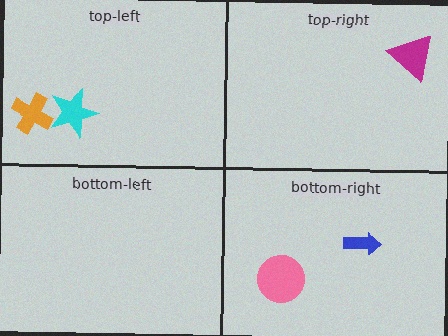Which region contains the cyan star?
The top-left region.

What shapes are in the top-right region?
The magenta triangle.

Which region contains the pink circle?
The bottom-right region.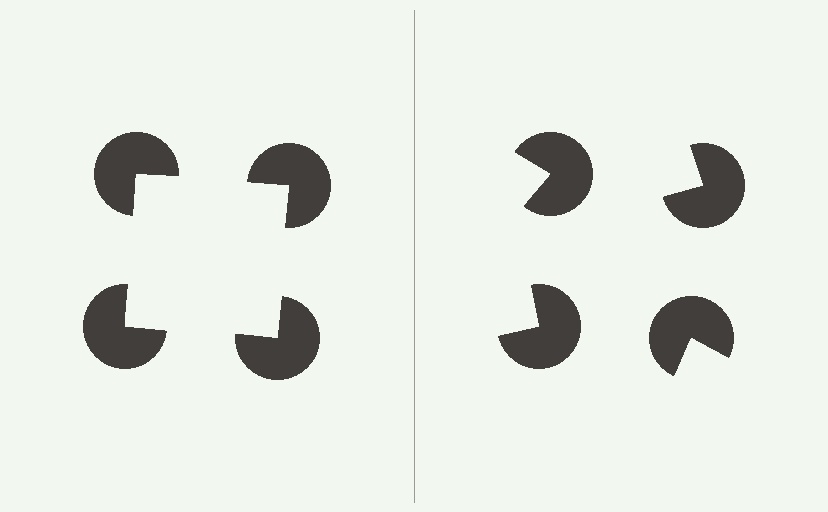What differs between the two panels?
The pac-man discs are positioned identically on both sides; only the wedge orientations differ. On the left they align to a square; on the right they are misaligned.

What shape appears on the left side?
An illusory square.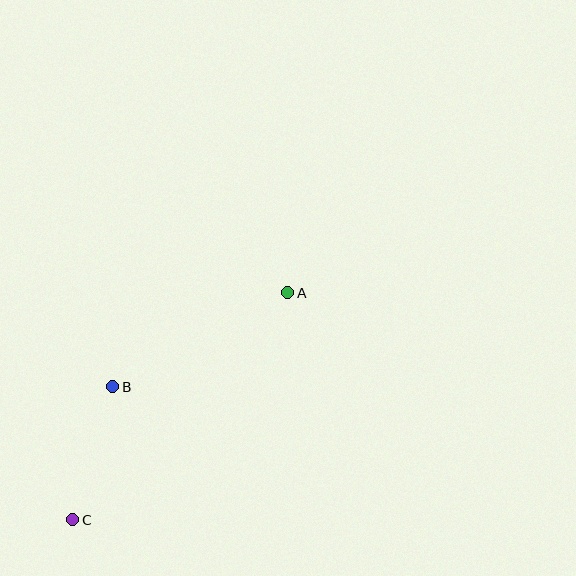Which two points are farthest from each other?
Points A and C are farthest from each other.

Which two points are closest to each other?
Points B and C are closest to each other.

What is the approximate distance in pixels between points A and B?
The distance between A and B is approximately 199 pixels.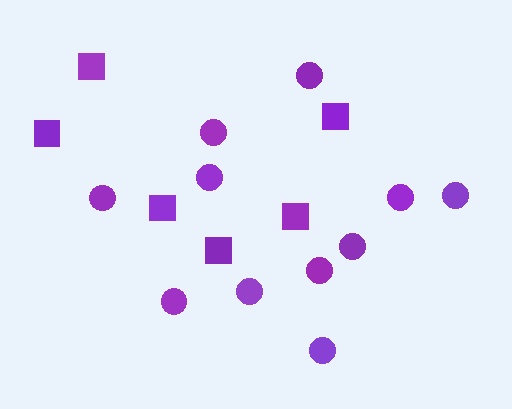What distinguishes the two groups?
There are 2 groups: one group of squares (6) and one group of circles (11).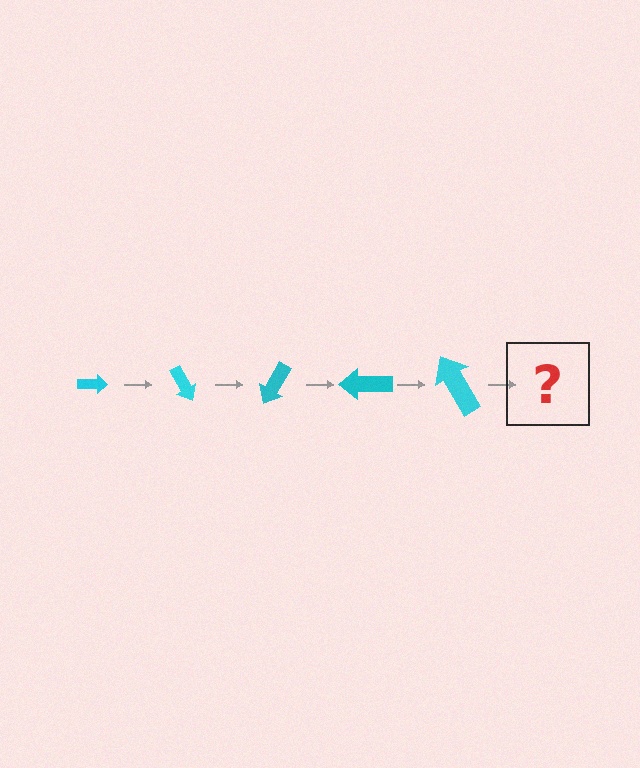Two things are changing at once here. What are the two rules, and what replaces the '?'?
The two rules are that the arrow grows larger each step and it rotates 60 degrees each step. The '?' should be an arrow, larger than the previous one and rotated 300 degrees from the start.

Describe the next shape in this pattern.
It should be an arrow, larger than the previous one and rotated 300 degrees from the start.